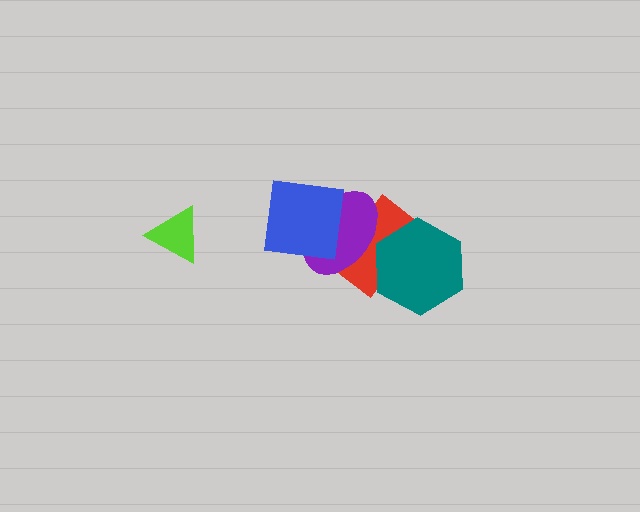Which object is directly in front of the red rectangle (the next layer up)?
The purple ellipse is directly in front of the red rectangle.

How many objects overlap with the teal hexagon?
2 objects overlap with the teal hexagon.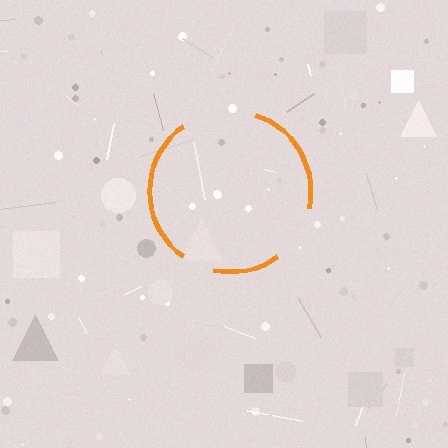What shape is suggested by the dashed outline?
The dashed outline suggests a circle.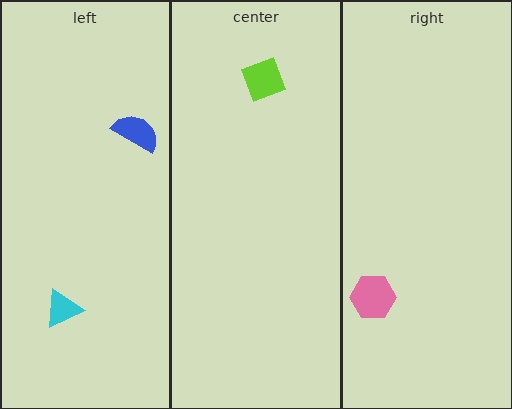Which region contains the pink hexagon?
The right region.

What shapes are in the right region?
The pink hexagon.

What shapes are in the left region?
The blue semicircle, the cyan triangle.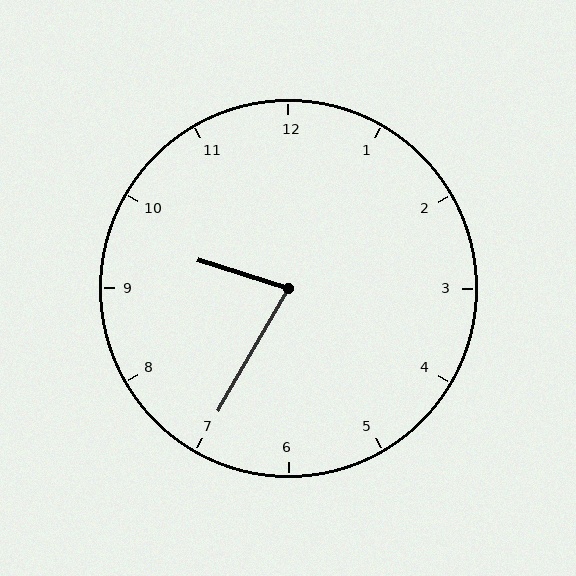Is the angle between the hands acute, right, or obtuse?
It is acute.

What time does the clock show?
9:35.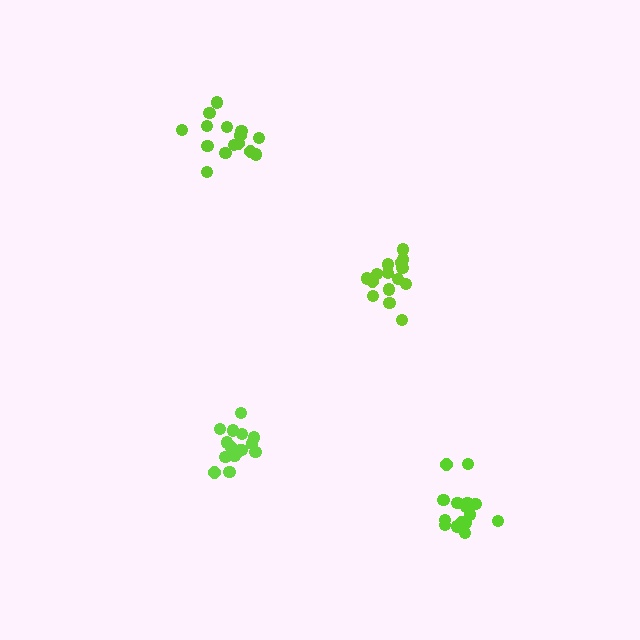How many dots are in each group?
Group 1: 15 dots, Group 2: 15 dots, Group 3: 15 dots, Group 4: 15 dots (60 total).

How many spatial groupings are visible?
There are 4 spatial groupings.